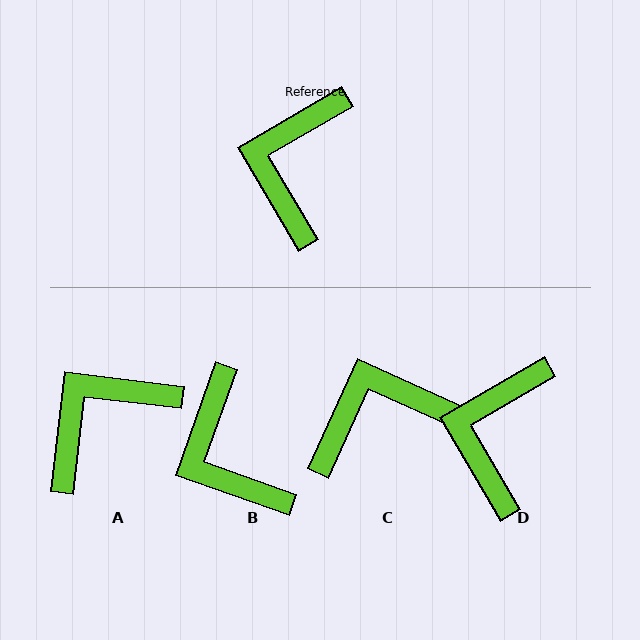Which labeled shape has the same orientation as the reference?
D.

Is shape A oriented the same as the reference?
No, it is off by about 37 degrees.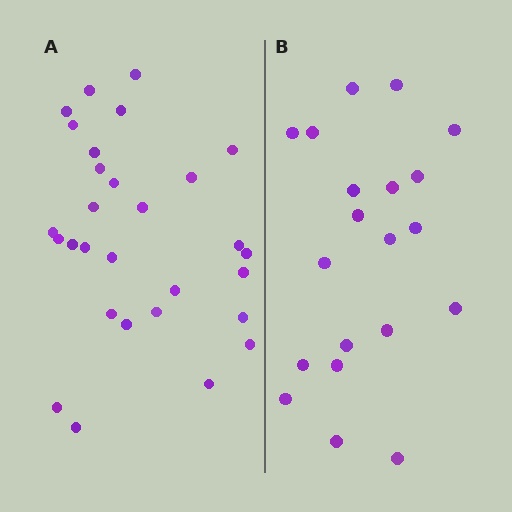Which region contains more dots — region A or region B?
Region A (the left region) has more dots.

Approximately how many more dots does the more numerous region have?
Region A has roughly 8 or so more dots than region B.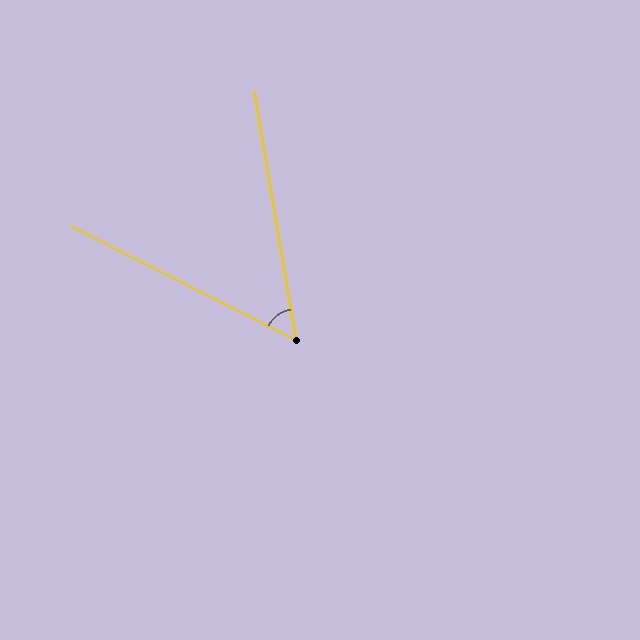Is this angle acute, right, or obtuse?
It is acute.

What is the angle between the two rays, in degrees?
Approximately 54 degrees.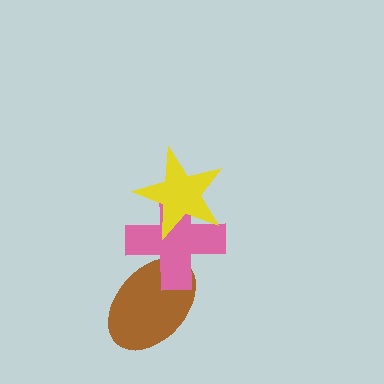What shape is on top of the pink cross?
The yellow star is on top of the pink cross.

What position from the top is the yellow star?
The yellow star is 1st from the top.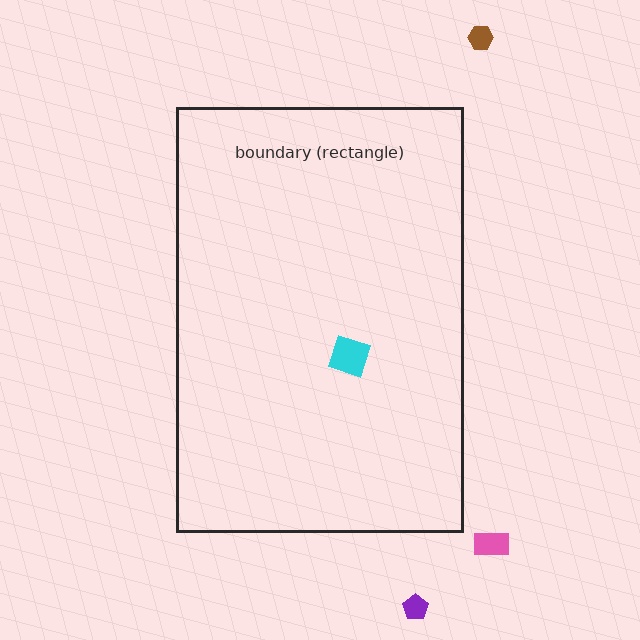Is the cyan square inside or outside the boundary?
Inside.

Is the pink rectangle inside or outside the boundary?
Outside.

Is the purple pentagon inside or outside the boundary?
Outside.